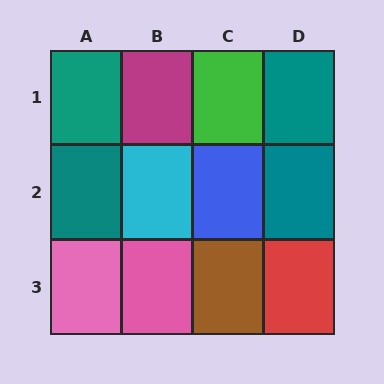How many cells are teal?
4 cells are teal.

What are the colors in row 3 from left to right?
Pink, pink, brown, red.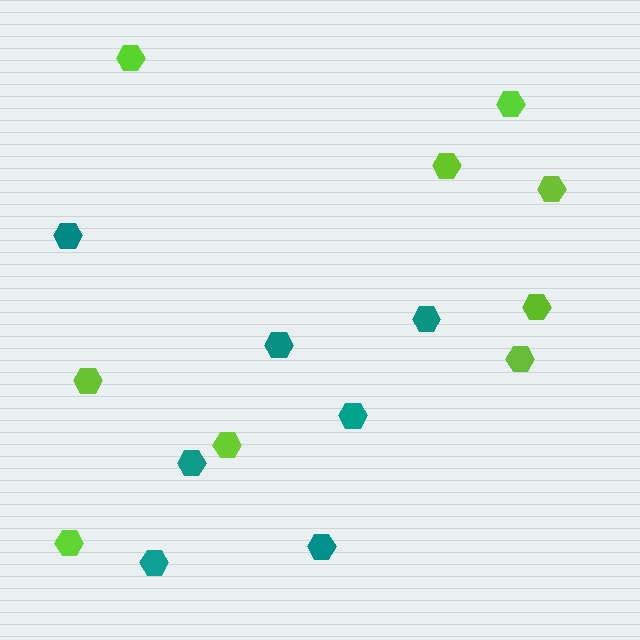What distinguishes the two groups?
There are 2 groups: one group of teal hexagons (7) and one group of lime hexagons (9).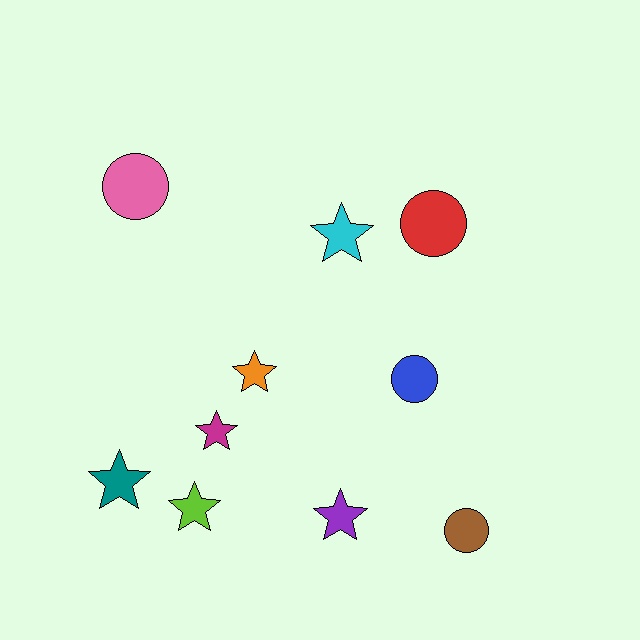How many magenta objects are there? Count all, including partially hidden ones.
There is 1 magenta object.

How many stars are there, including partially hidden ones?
There are 6 stars.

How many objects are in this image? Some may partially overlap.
There are 10 objects.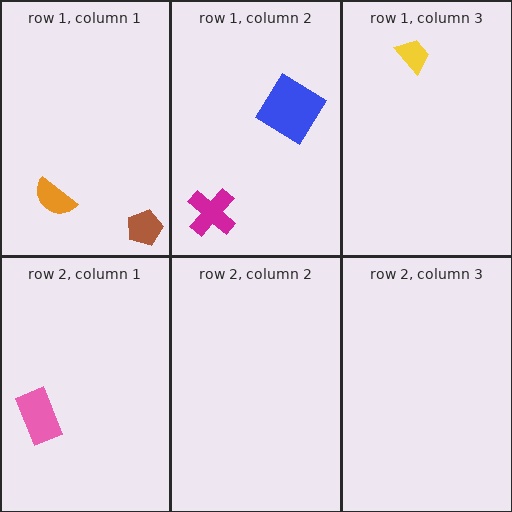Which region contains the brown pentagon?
The row 1, column 1 region.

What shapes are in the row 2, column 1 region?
The pink rectangle.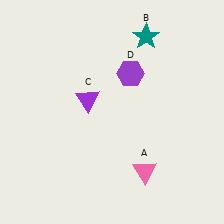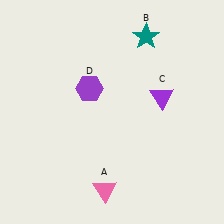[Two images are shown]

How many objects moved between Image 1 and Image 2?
3 objects moved between the two images.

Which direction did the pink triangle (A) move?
The pink triangle (A) moved left.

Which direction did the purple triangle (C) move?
The purple triangle (C) moved right.